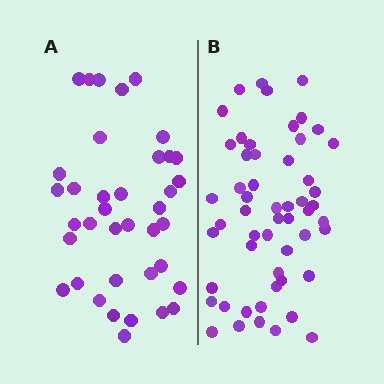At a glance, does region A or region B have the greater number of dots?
Region B (the right region) has more dots.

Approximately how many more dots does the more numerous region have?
Region B has approximately 15 more dots than region A.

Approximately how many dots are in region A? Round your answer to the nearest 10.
About 40 dots. (The exact count is 38, which rounds to 40.)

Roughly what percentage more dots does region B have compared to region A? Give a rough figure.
About 40% more.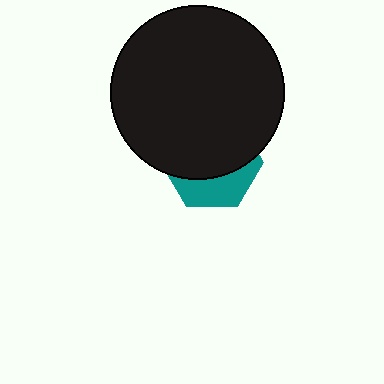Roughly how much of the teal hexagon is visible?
A small part of it is visible (roughly 34%).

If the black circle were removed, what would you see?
You would see the complete teal hexagon.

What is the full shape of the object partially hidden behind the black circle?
The partially hidden object is a teal hexagon.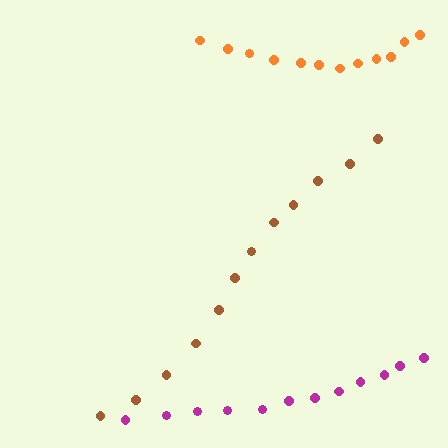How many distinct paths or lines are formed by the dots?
There are 3 distinct paths.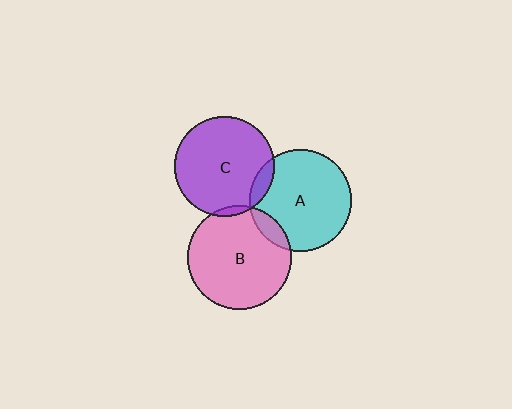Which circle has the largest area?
Circle B (pink).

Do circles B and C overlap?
Yes.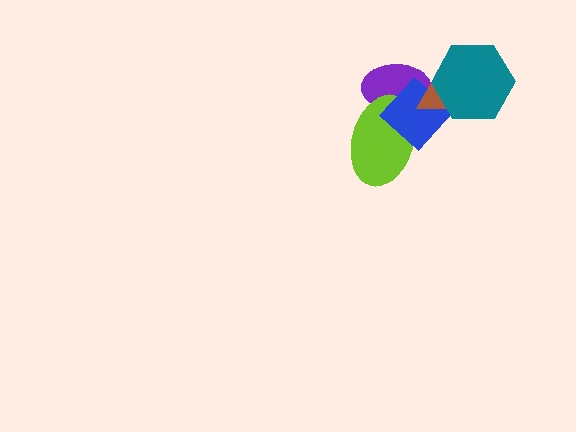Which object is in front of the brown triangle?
The teal hexagon is in front of the brown triangle.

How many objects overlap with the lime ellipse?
2 objects overlap with the lime ellipse.